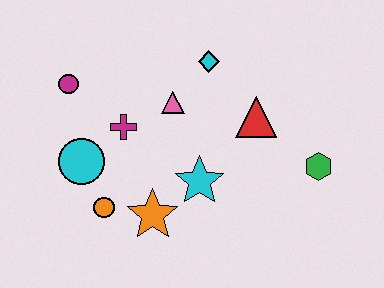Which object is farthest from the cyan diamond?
The orange circle is farthest from the cyan diamond.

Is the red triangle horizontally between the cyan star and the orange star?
No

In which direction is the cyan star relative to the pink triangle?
The cyan star is below the pink triangle.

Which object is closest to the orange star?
The orange circle is closest to the orange star.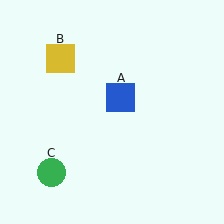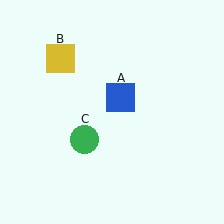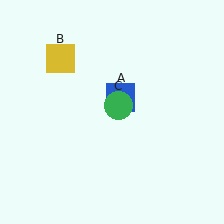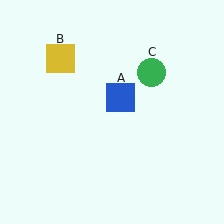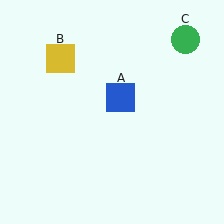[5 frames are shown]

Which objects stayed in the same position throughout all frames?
Blue square (object A) and yellow square (object B) remained stationary.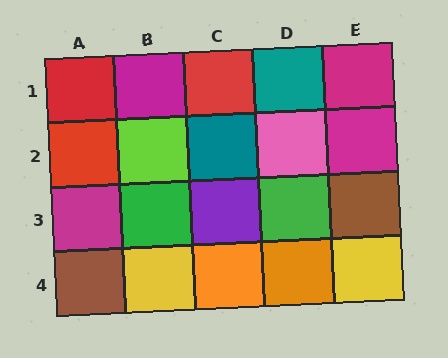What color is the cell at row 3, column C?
Purple.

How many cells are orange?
2 cells are orange.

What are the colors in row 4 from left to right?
Brown, yellow, orange, orange, yellow.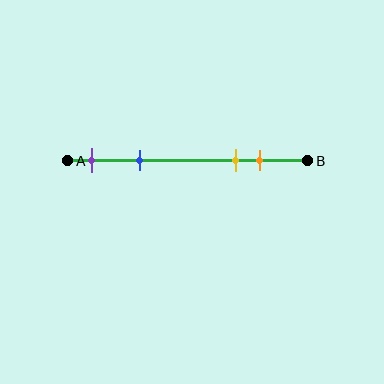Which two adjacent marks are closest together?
The yellow and orange marks are the closest adjacent pair.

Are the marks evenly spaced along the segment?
No, the marks are not evenly spaced.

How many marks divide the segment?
There are 4 marks dividing the segment.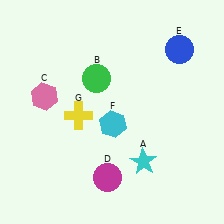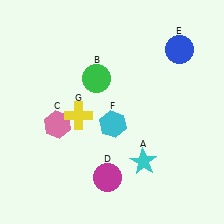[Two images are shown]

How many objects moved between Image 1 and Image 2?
1 object moved between the two images.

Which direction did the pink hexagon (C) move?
The pink hexagon (C) moved down.